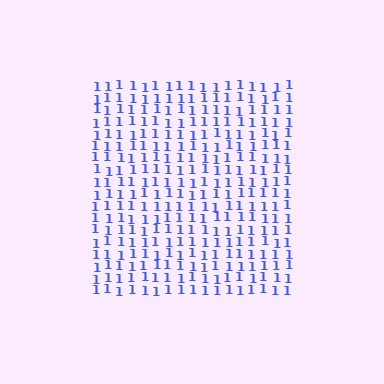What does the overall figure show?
The overall figure shows a square.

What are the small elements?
The small elements are digit 1's.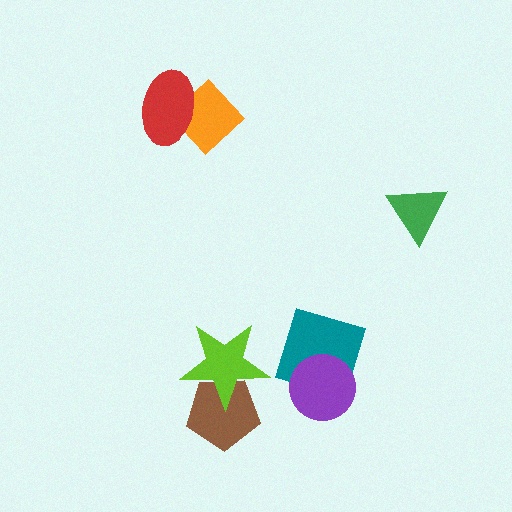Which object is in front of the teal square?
The purple circle is in front of the teal square.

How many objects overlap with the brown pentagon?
1 object overlaps with the brown pentagon.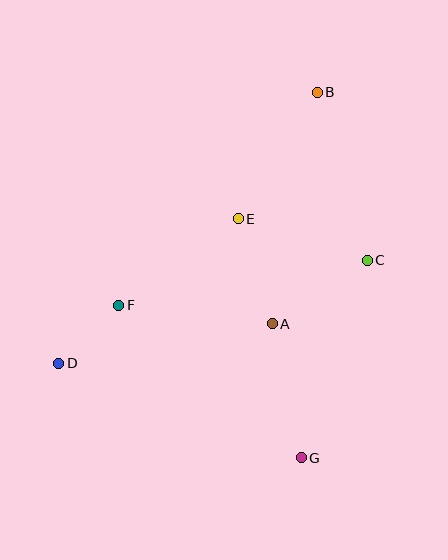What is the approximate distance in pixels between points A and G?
The distance between A and G is approximately 137 pixels.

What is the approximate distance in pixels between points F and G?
The distance between F and G is approximately 238 pixels.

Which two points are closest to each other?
Points D and F are closest to each other.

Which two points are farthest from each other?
Points B and D are farthest from each other.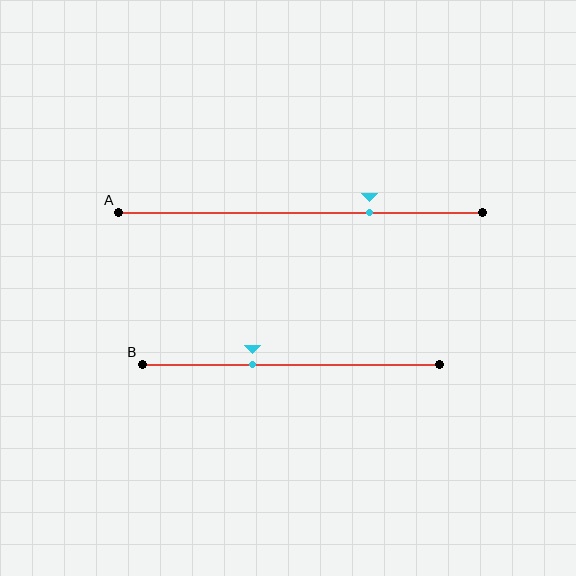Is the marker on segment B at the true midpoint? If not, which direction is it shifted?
No, the marker on segment B is shifted to the left by about 13% of the segment length.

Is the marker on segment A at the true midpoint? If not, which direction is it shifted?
No, the marker on segment A is shifted to the right by about 19% of the segment length.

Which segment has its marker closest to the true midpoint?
Segment B has its marker closest to the true midpoint.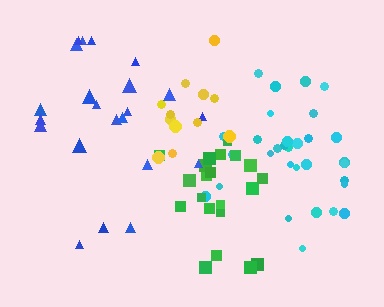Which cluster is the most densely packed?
Green.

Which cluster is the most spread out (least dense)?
Blue.